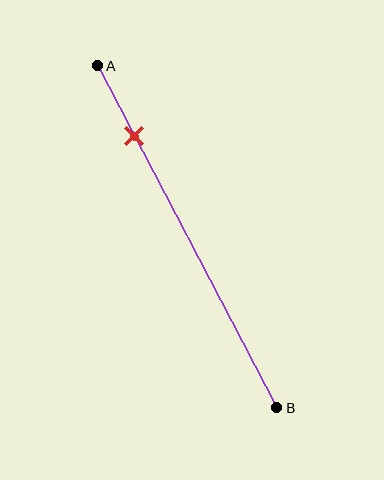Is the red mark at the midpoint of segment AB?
No, the mark is at about 20% from A, not at the 50% midpoint.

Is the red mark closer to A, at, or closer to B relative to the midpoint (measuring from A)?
The red mark is closer to point A than the midpoint of segment AB.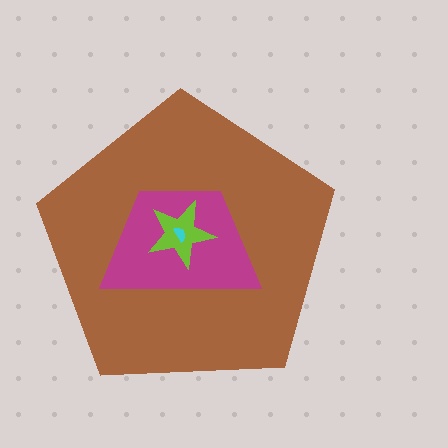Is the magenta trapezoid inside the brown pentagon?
Yes.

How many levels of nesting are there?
4.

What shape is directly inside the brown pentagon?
The magenta trapezoid.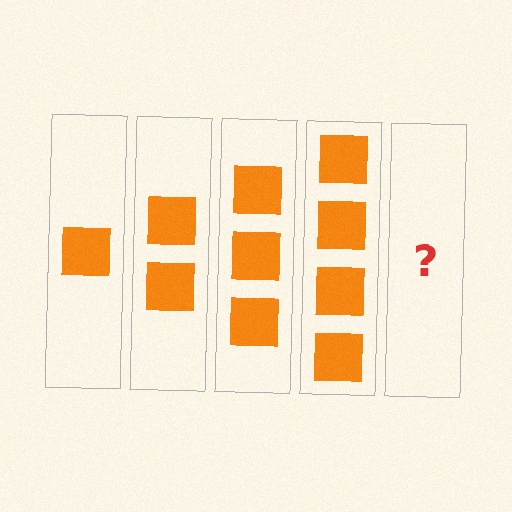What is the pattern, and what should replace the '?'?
The pattern is that each step adds one more square. The '?' should be 5 squares.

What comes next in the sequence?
The next element should be 5 squares.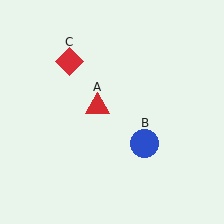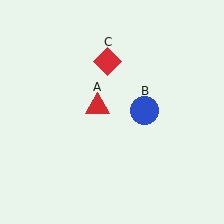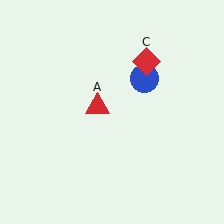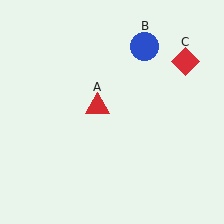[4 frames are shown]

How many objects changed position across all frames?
2 objects changed position: blue circle (object B), red diamond (object C).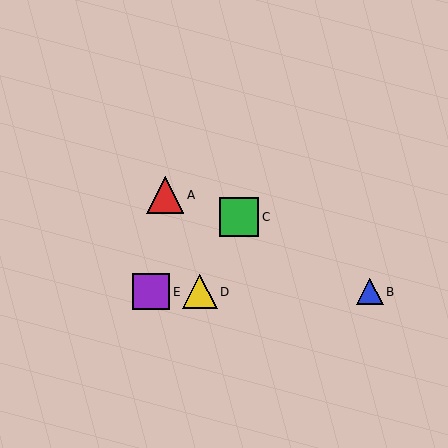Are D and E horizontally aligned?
Yes, both are at y≈292.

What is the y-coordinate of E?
Object E is at y≈292.